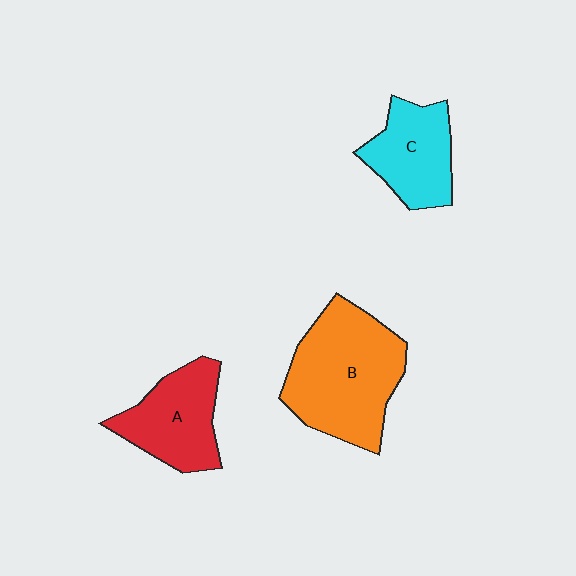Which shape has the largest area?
Shape B (orange).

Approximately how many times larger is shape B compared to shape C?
Approximately 1.7 times.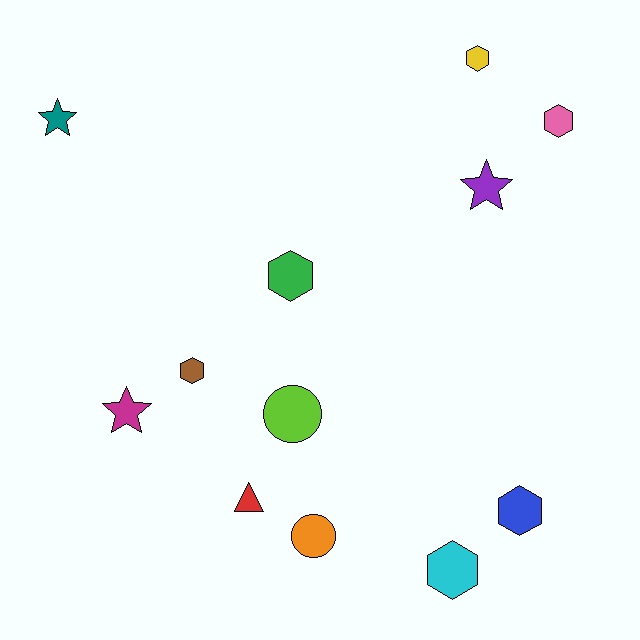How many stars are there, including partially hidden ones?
There are 3 stars.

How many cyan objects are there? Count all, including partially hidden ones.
There is 1 cyan object.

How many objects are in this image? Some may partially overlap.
There are 12 objects.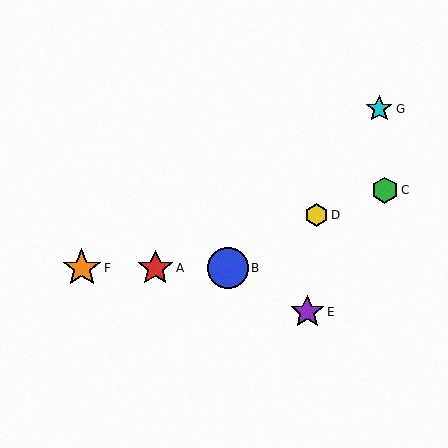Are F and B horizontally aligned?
Yes, both are at y≈268.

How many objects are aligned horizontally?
3 objects (A, B, F) are aligned horizontally.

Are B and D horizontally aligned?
No, B is at y≈268 and D is at y≈215.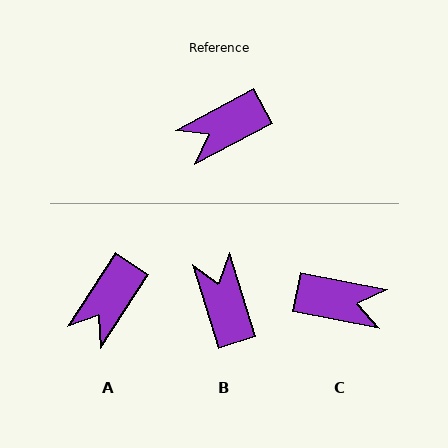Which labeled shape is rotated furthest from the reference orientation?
C, about 141 degrees away.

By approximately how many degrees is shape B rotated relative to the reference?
Approximately 101 degrees clockwise.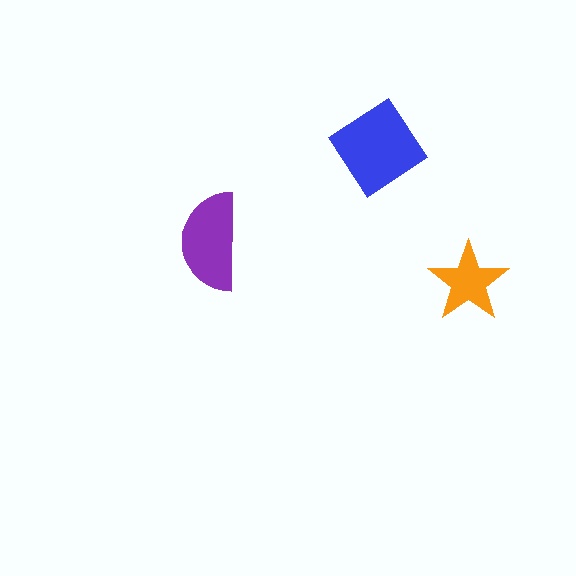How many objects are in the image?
There are 3 objects in the image.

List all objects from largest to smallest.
The blue diamond, the purple semicircle, the orange star.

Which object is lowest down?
The orange star is bottommost.